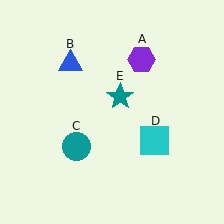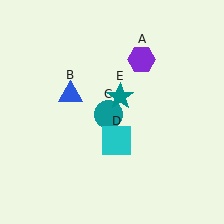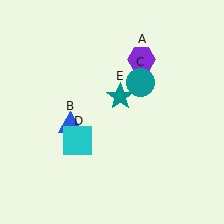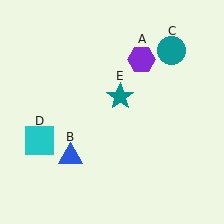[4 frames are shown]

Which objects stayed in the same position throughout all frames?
Purple hexagon (object A) and teal star (object E) remained stationary.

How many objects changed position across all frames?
3 objects changed position: blue triangle (object B), teal circle (object C), cyan square (object D).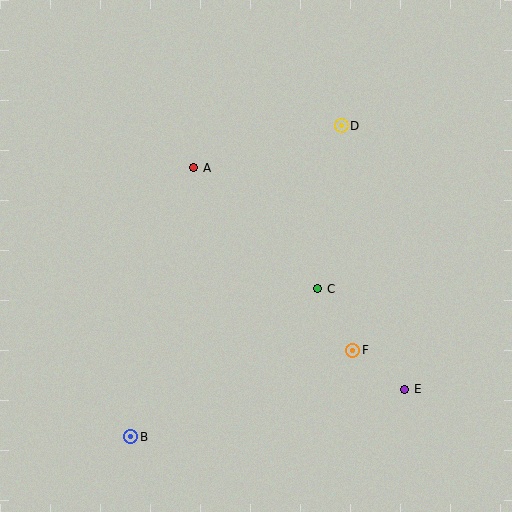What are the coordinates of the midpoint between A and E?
The midpoint between A and E is at (299, 278).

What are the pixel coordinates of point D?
Point D is at (341, 126).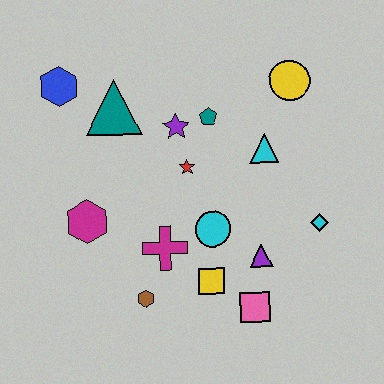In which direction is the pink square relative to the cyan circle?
The pink square is below the cyan circle.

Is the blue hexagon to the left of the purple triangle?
Yes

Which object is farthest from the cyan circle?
The blue hexagon is farthest from the cyan circle.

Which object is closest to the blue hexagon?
The teal triangle is closest to the blue hexagon.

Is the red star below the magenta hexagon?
No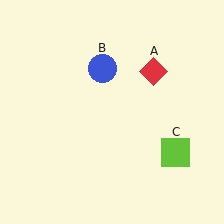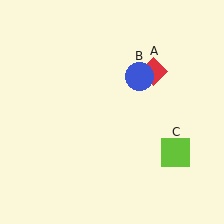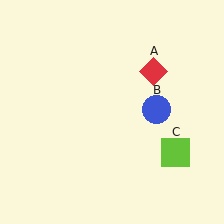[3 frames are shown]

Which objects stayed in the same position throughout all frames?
Red diamond (object A) and lime square (object C) remained stationary.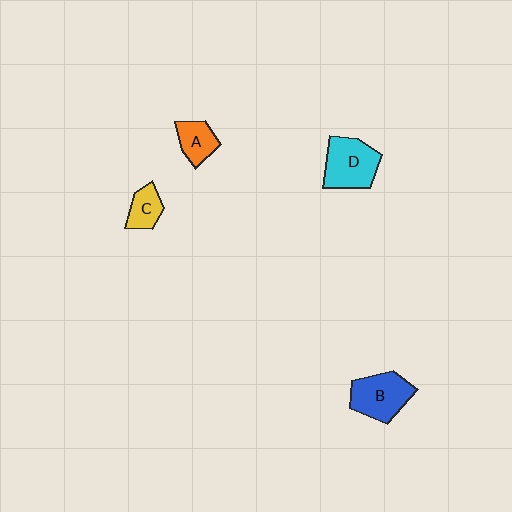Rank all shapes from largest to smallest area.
From largest to smallest: D (cyan), B (blue), A (orange), C (yellow).